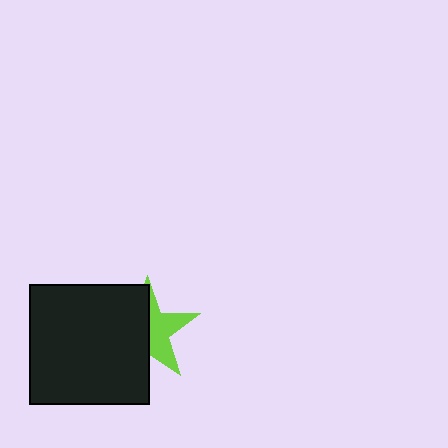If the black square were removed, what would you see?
You would see the complete lime star.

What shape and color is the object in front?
The object in front is a black square.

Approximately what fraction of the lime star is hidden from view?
Roughly 53% of the lime star is hidden behind the black square.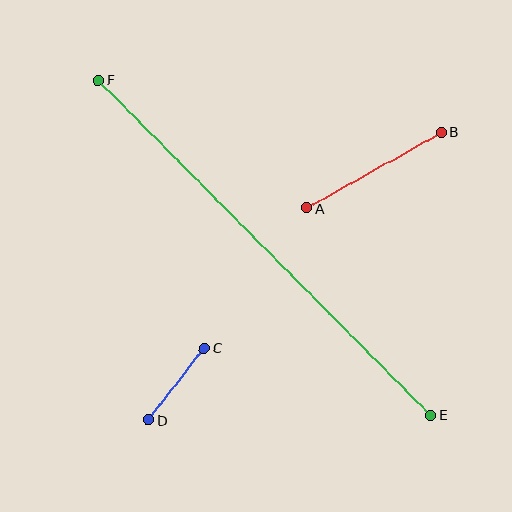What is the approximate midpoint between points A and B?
The midpoint is at approximately (374, 170) pixels.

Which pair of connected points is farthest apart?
Points E and F are farthest apart.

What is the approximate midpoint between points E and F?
The midpoint is at approximately (264, 247) pixels.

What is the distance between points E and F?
The distance is approximately 472 pixels.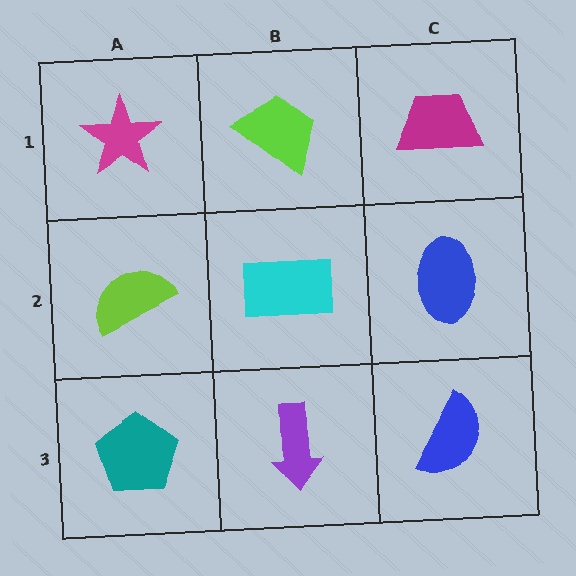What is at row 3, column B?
A purple arrow.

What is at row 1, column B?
A lime trapezoid.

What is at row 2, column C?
A blue ellipse.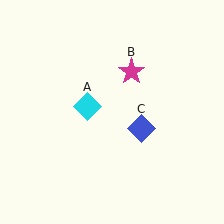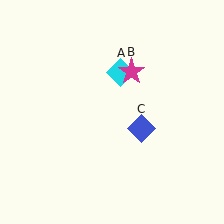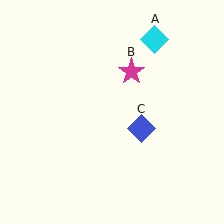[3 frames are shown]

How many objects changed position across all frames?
1 object changed position: cyan diamond (object A).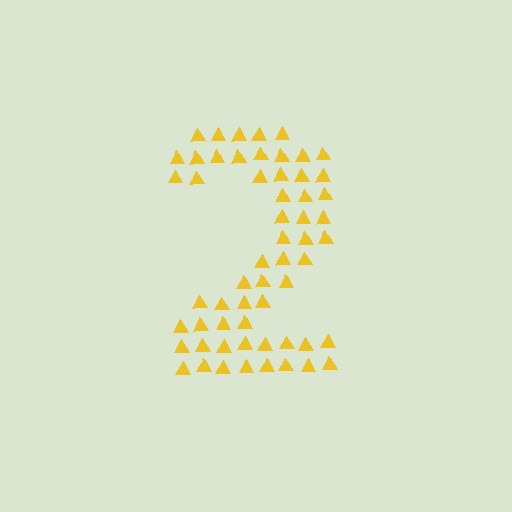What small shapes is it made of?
It is made of small triangles.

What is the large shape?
The large shape is the digit 2.